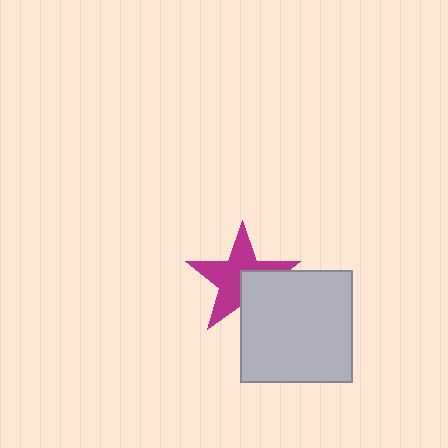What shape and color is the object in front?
The object in front is a light gray square.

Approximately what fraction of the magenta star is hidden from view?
Roughly 36% of the magenta star is hidden behind the light gray square.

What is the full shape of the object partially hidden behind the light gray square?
The partially hidden object is a magenta star.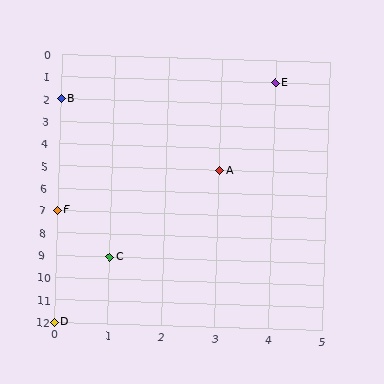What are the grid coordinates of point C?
Point C is at grid coordinates (1, 9).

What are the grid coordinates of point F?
Point F is at grid coordinates (0, 7).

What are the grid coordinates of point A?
Point A is at grid coordinates (3, 5).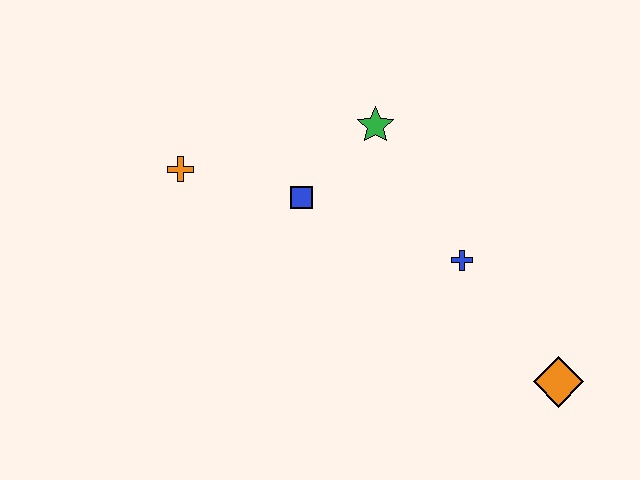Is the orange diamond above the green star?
No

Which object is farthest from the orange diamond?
The orange cross is farthest from the orange diamond.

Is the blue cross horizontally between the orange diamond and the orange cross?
Yes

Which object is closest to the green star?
The blue square is closest to the green star.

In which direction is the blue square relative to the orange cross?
The blue square is to the right of the orange cross.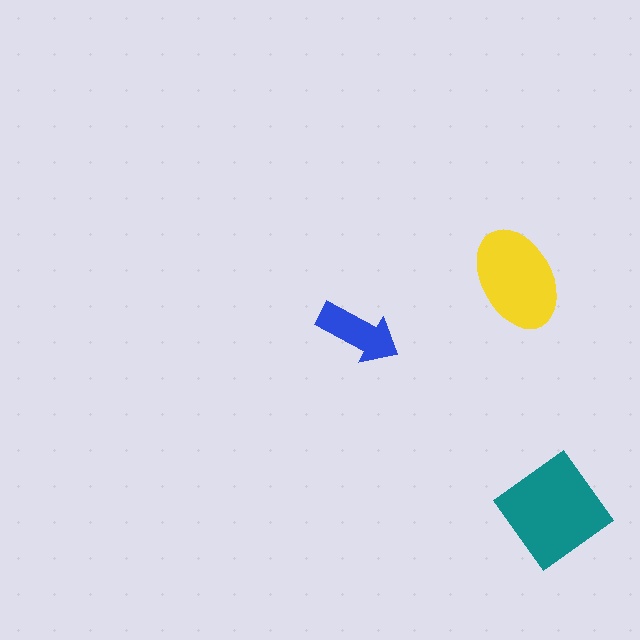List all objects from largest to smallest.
The teal diamond, the yellow ellipse, the blue arrow.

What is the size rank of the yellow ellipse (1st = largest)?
2nd.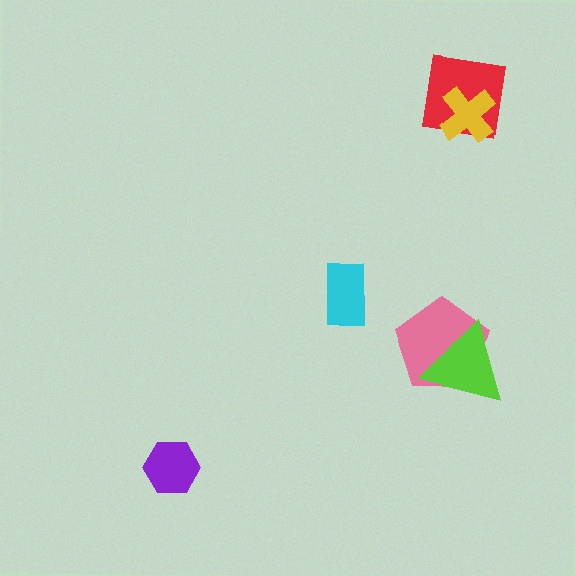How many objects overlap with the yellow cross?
1 object overlaps with the yellow cross.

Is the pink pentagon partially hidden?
Yes, it is partially covered by another shape.